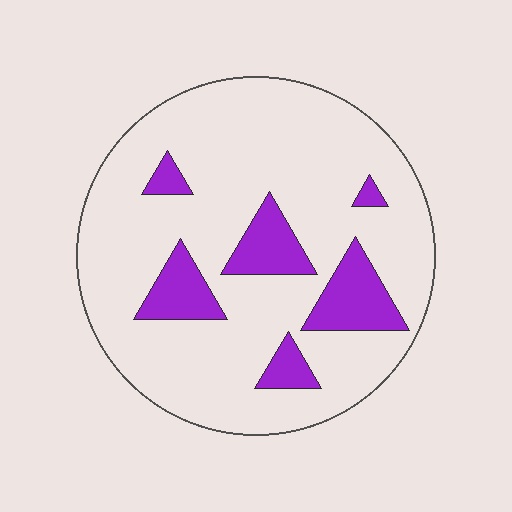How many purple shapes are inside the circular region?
6.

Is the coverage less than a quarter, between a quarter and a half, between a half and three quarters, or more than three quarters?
Less than a quarter.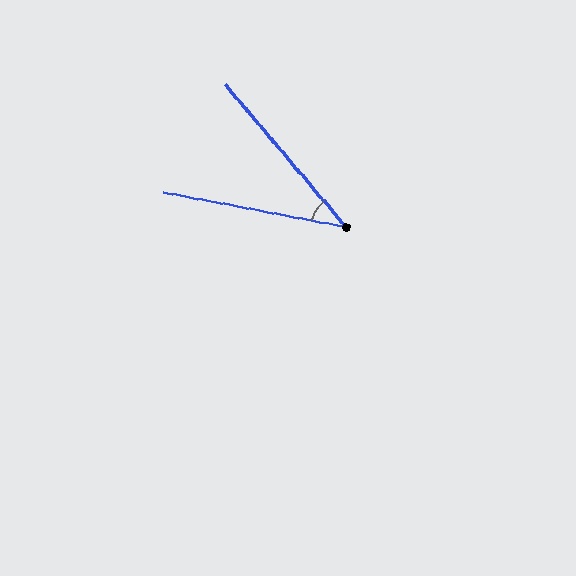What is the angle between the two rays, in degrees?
Approximately 39 degrees.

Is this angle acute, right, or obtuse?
It is acute.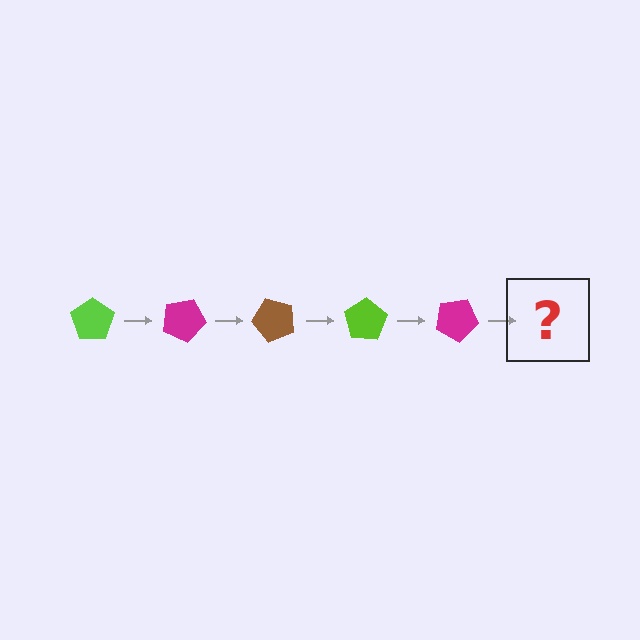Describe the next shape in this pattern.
It should be a brown pentagon, rotated 125 degrees from the start.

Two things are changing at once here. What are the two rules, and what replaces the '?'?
The two rules are that it rotates 25 degrees each step and the color cycles through lime, magenta, and brown. The '?' should be a brown pentagon, rotated 125 degrees from the start.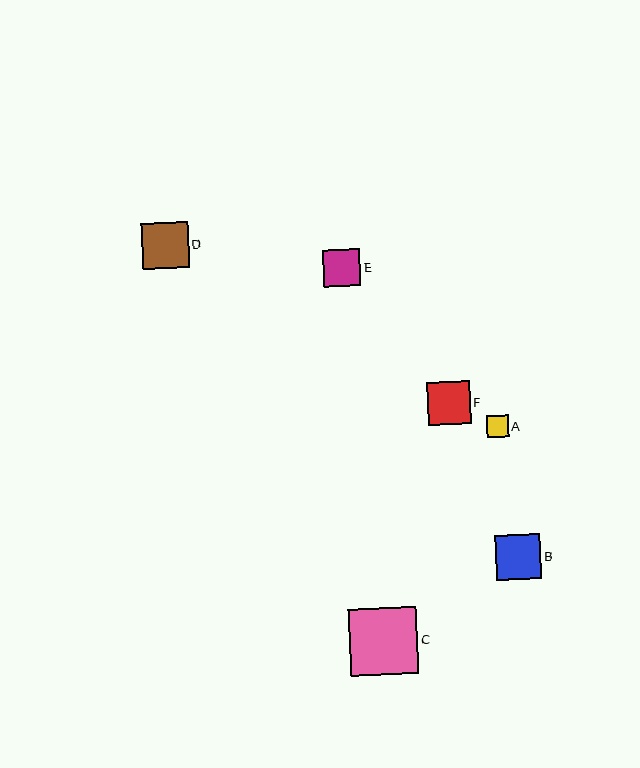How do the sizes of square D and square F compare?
Square D and square F are approximately the same size.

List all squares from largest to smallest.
From largest to smallest: C, D, B, F, E, A.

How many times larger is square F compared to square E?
Square F is approximately 1.1 times the size of square E.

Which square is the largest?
Square C is the largest with a size of approximately 68 pixels.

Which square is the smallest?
Square A is the smallest with a size of approximately 22 pixels.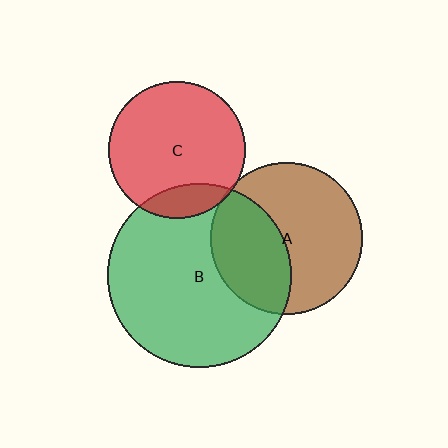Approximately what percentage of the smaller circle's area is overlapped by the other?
Approximately 40%.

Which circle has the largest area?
Circle B (green).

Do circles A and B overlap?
Yes.